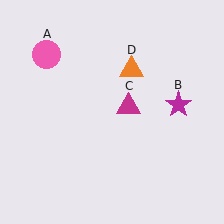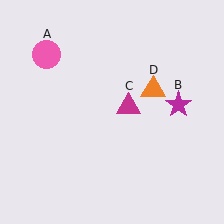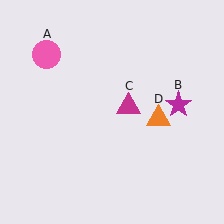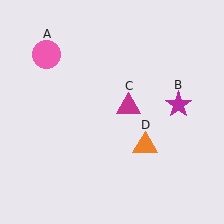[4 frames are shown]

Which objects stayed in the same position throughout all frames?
Pink circle (object A) and magenta star (object B) and magenta triangle (object C) remained stationary.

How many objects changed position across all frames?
1 object changed position: orange triangle (object D).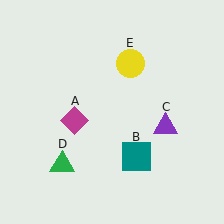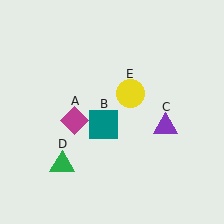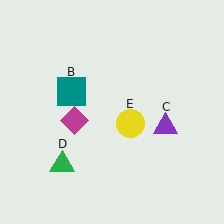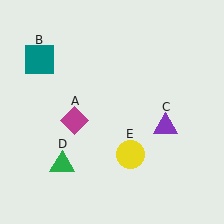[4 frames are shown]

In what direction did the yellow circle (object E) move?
The yellow circle (object E) moved down.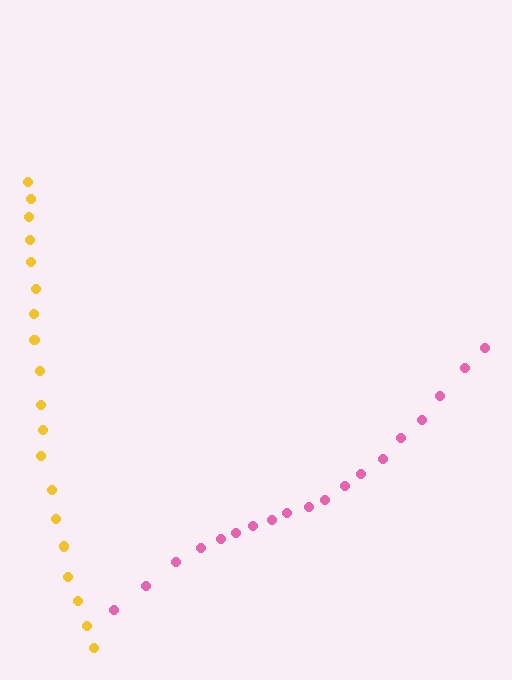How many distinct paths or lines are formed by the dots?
There are 2 distinct paths.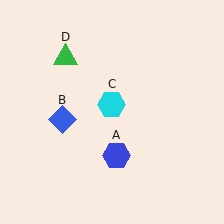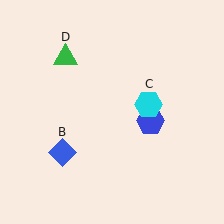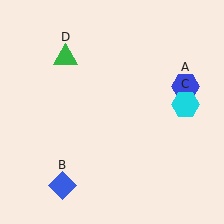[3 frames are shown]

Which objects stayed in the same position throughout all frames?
Green triangle (object D) remained stationary.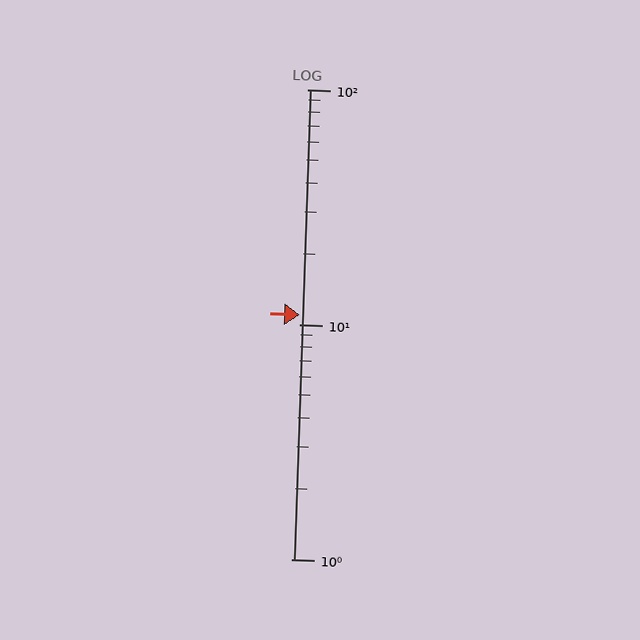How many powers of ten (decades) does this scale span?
The scale spans 2 decades, from 1 to 100.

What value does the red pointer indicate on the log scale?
The pointer indicates approximately 11.